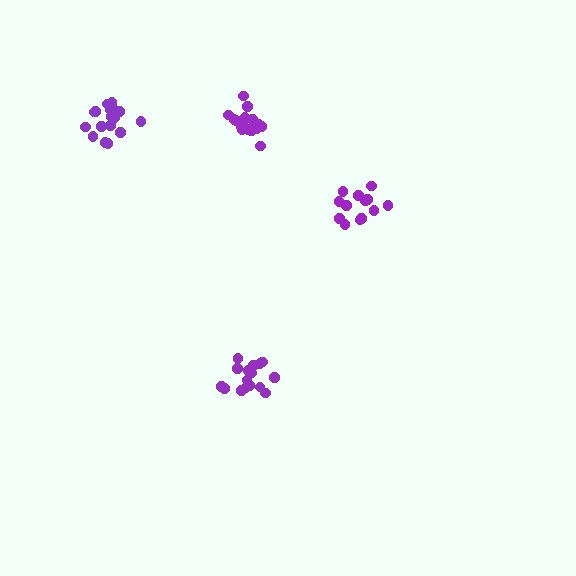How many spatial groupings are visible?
There are 4 spatial groupings.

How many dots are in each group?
Group 1: 16 dots, Group 2: 18 dots, Group 3: 14 dots, Group 4: 18 dots (66 total).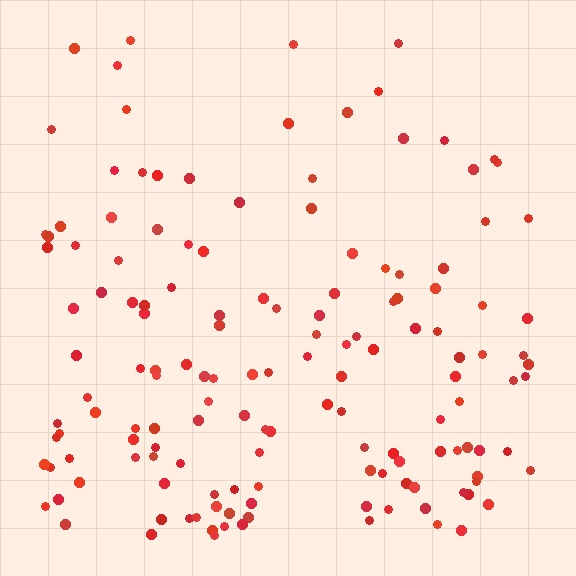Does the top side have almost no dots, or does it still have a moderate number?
Still a moderate number, just noticeably fewer than the bottom.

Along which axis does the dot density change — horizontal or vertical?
Vertical.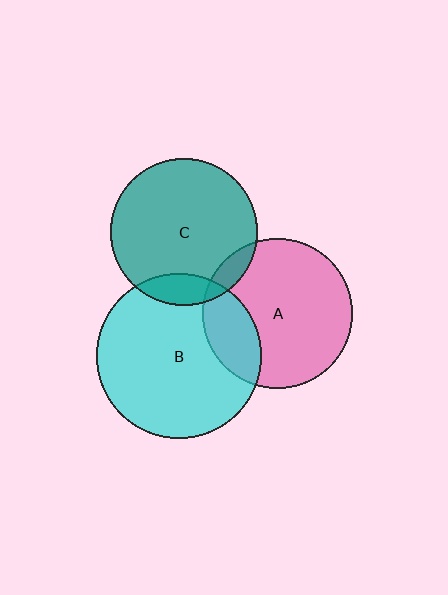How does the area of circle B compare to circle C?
Approximately 1.3 times.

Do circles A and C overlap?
Yes.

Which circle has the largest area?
Circle B (cyan).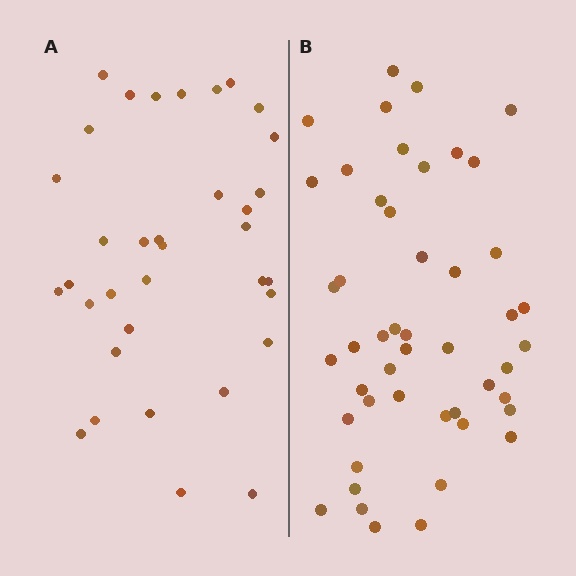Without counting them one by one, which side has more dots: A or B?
Region B (the right region) has more dots.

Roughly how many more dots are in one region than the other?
Region B has approximately 15 more dots than region A.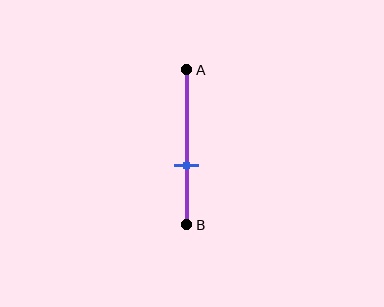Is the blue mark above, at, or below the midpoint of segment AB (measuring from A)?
The blue mark is below the midpoint of segment AB.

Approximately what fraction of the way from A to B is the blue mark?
The blue mark is approximately 60% of the way from A to B.